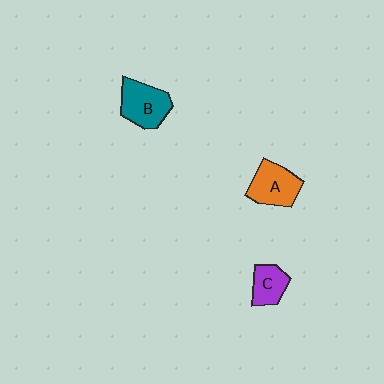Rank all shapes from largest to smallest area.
From largest to smallest: B (teal), A (orange), C (purple).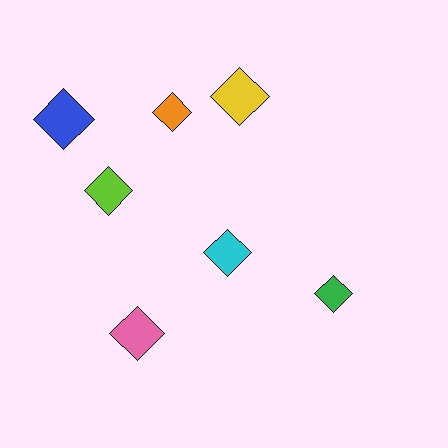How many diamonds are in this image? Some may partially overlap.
There are 7 diamonds.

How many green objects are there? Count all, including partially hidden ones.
There is 1 green object.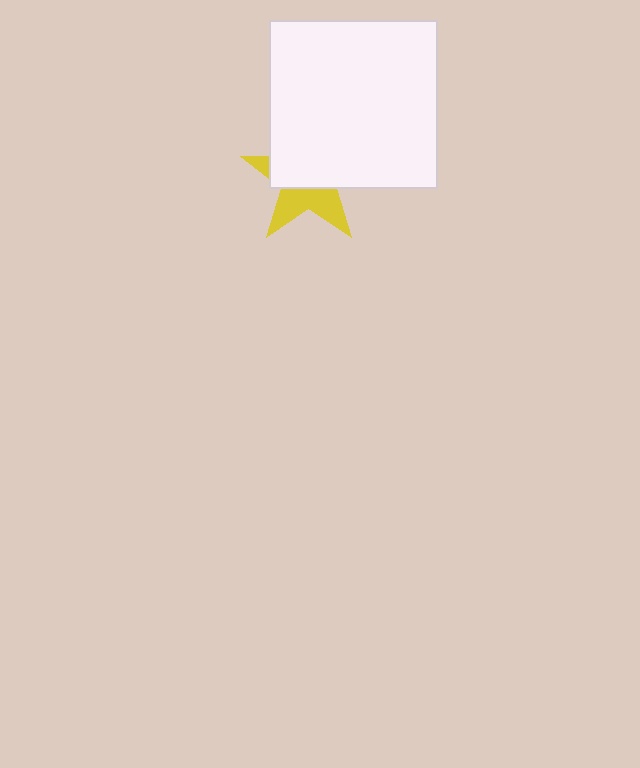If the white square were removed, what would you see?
You would see the complete yellow star.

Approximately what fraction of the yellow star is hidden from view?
Roughly 60% of the yellow star is hidden behind the white square.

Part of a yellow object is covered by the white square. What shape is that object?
It is a star.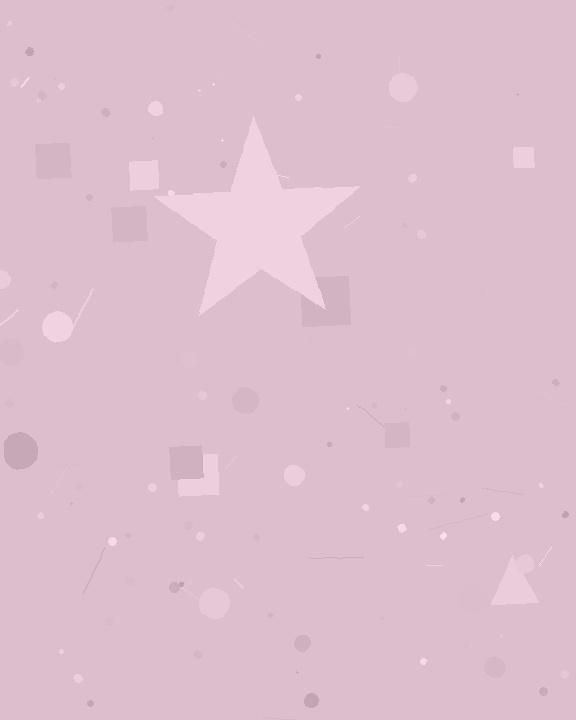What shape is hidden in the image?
A star is hidden in the image.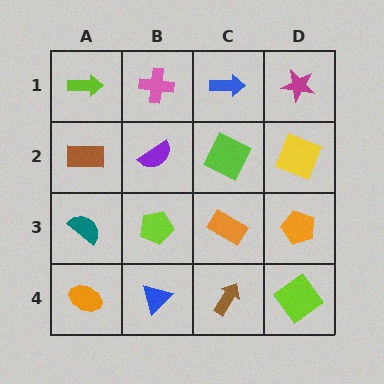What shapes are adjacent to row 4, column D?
An orange pentagon (row 3, column D), a brown arrow (row 4, column C).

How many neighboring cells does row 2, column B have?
4.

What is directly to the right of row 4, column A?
A blue triangle.